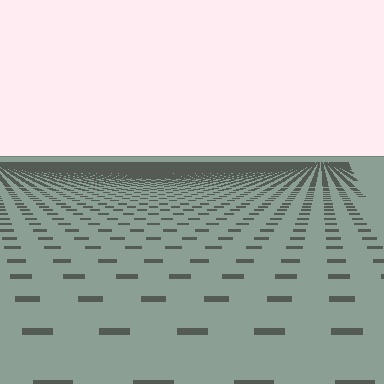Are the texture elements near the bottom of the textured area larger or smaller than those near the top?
Larger. Near the bottom, elements are closer to the viewer and appear at a bigger on-screen size.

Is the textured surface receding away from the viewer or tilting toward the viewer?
The surface is receding away from the viewer. Texture elements get smaller and denser toward the top.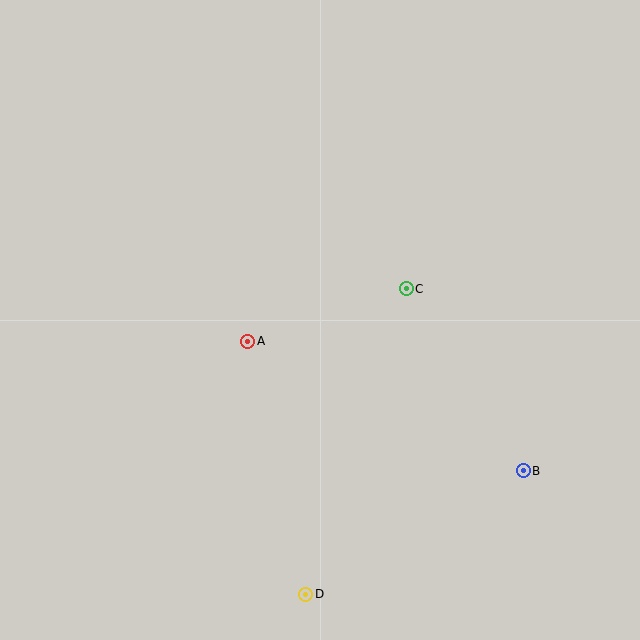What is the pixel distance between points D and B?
The distance between D and B is 250 pixels.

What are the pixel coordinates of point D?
Point D is at (306, 594).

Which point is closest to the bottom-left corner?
Point D is closest to the bottom-left corner.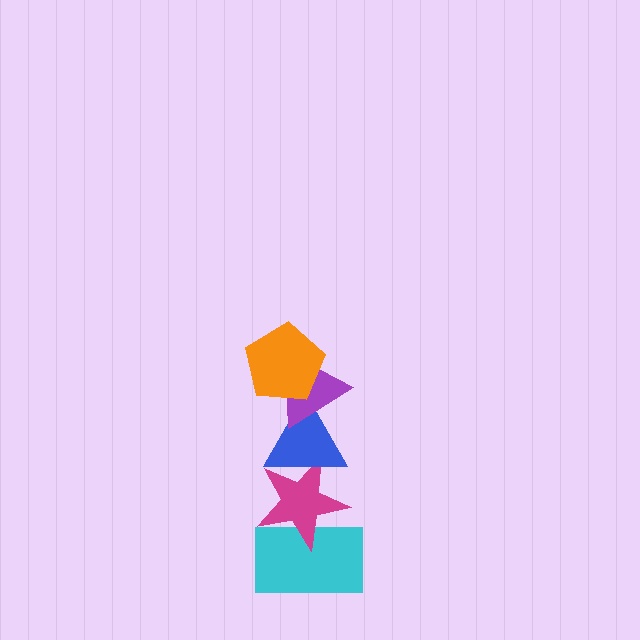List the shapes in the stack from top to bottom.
From top to bottom: the orange pentagon, the purple triangle, the blue triangle, the magenta star, the cyan rectangle.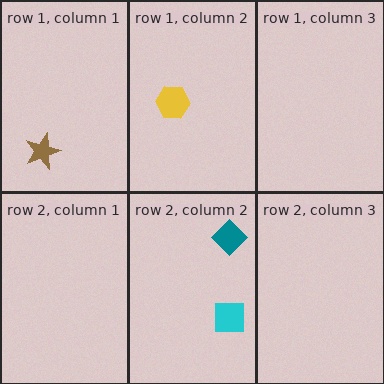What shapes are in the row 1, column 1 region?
The brown star.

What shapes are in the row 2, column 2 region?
The teal diamond, the cyan square.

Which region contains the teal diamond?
The row 2, column 2 region.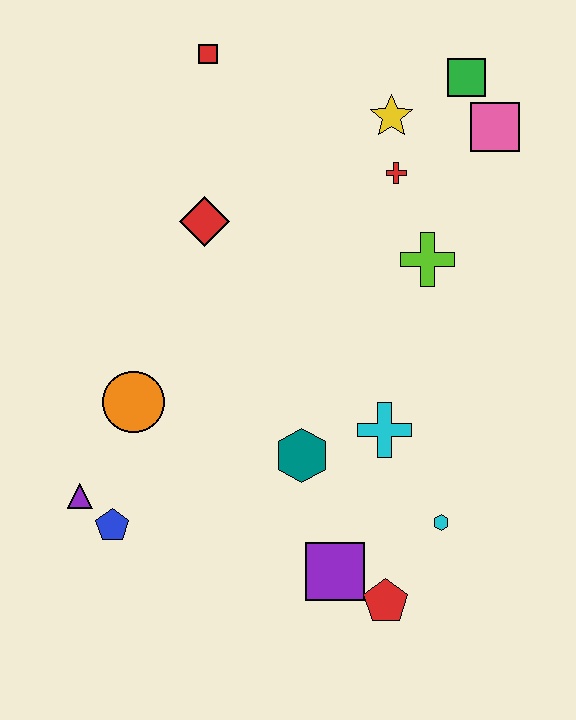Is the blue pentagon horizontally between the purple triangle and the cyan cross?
Yes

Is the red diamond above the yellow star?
No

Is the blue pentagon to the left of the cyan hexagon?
Yes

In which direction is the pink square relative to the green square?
The pink square is below the green square.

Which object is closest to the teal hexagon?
The cyan cross is closest to the teal hexagon.